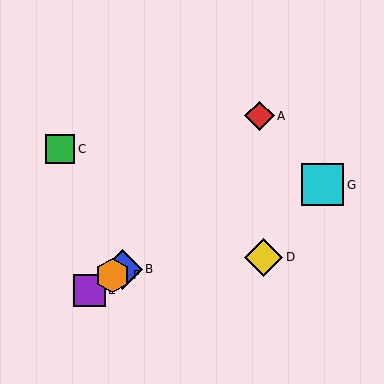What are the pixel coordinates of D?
Object D is at (264, 257).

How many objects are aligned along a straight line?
3 objects (B, E, F) are aligned along a straight line.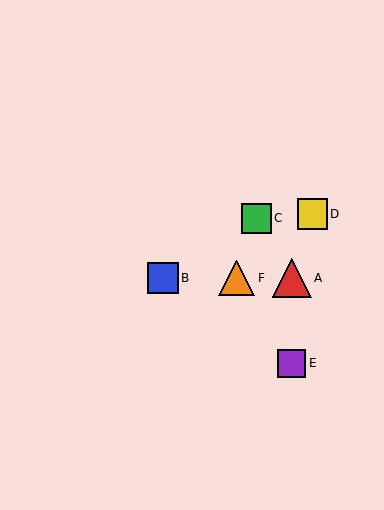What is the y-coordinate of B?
Object B is at y≈278.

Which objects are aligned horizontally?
Objects A, B, F are aligned horizontally.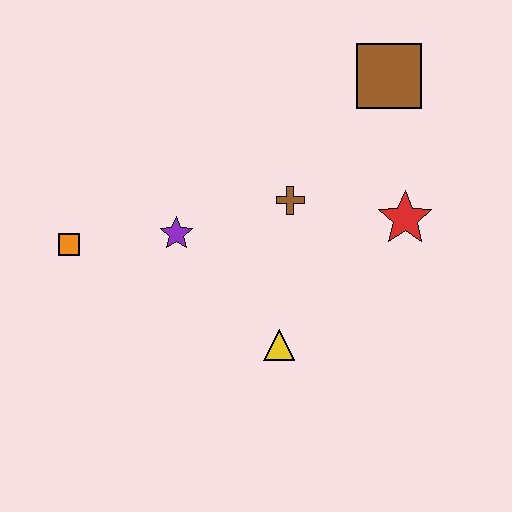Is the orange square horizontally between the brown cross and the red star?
No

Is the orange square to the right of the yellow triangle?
No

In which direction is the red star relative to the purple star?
The red star is to the right of the purple star.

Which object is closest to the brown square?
The red star is closest to the brown square.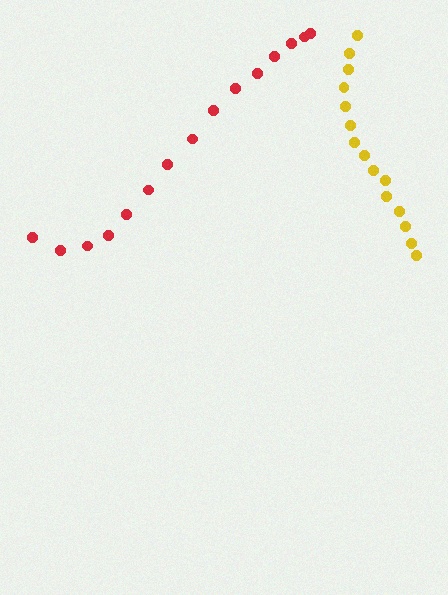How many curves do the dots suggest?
There are 2 distinct paths.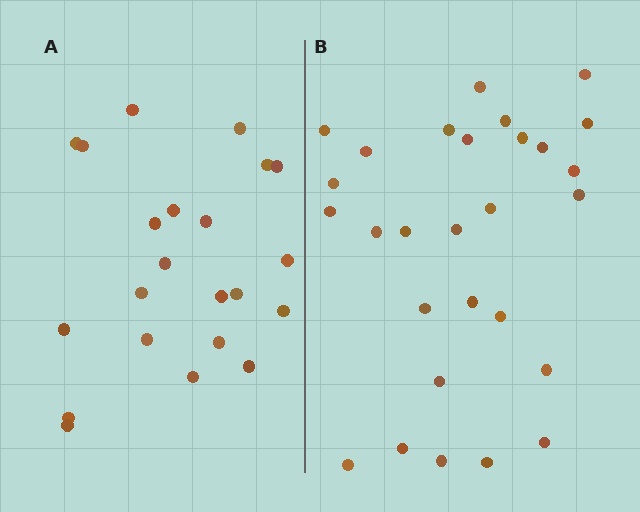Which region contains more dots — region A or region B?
Region B (the right region) has more dots.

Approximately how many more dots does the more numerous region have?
Region B has about 6 more dots than region A.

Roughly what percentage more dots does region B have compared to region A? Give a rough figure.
About 25% more.